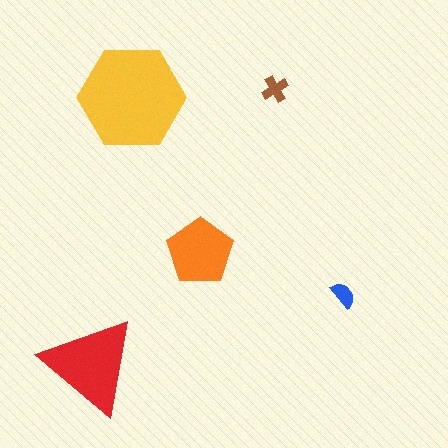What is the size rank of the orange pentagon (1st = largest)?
3rd.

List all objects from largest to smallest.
The yellow hexagon, the red triangle, the orange pentagon, the brown cross, the blue semicircle.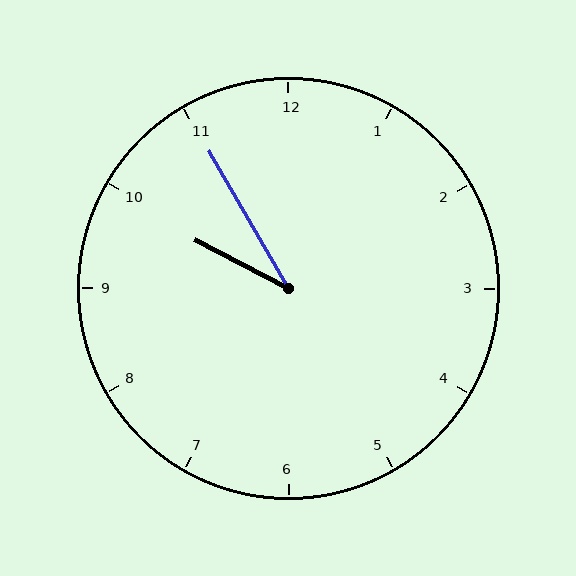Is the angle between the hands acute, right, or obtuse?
It is acute.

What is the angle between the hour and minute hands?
Approximately 32 degrees.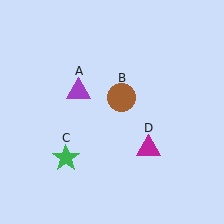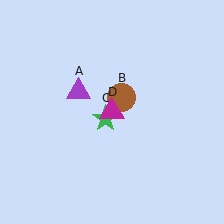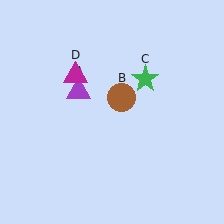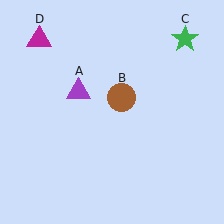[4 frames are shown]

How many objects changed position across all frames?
2 objects changed position: green star (object C), magenta triangle (object D).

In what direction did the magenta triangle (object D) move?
The magenta triangle (object D) moved up and to the left.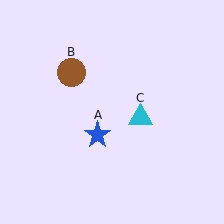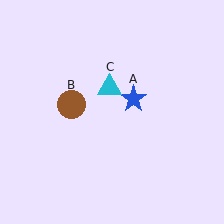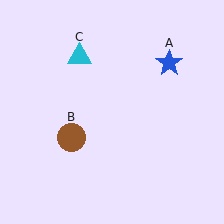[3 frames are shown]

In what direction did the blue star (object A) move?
The blue star (object A) moved up and to the right.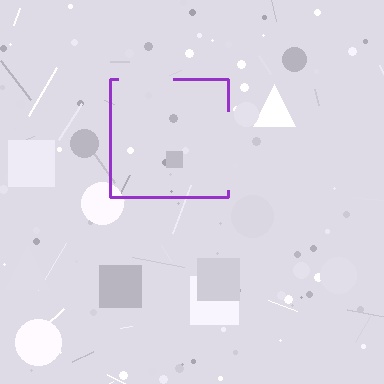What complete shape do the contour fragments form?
The contour fragments form a square.